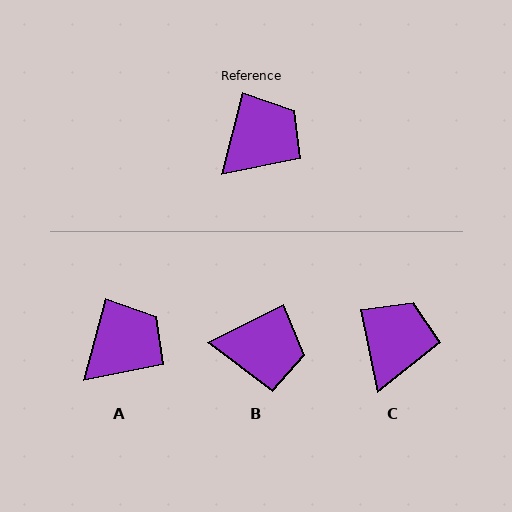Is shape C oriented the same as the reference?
No, it is off by about 26 degrees.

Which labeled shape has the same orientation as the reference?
A.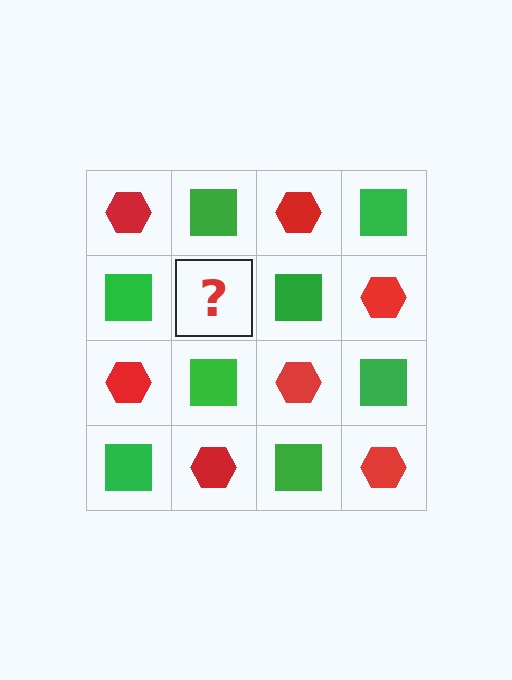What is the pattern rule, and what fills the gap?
The rule is that it alternates red hexagon and green square in a checkerboard pattern. The gap should be filled with a red hexagon.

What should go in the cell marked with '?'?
The missing cell should contain a red hexagon.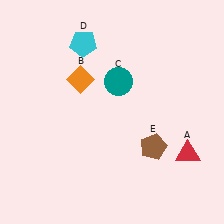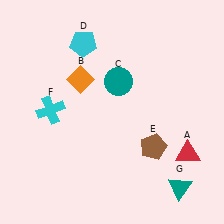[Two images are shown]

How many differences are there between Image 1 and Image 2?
There are 2 differences between the two images.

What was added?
A cyan cross (F), a teal triangle (G) were added in Image 2.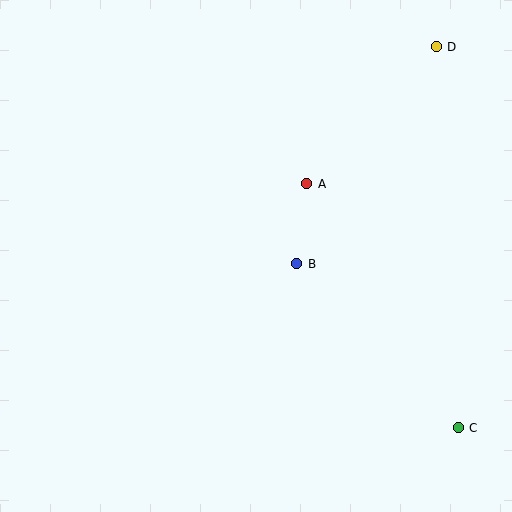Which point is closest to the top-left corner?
Point A is closest to the top-left corner.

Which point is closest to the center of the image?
Point B at (297, 264) is closest to the center.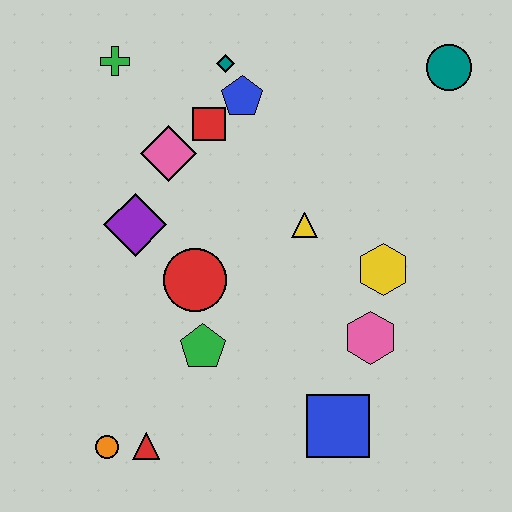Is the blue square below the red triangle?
No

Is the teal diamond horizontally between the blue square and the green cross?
Yes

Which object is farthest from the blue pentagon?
The orange circle is farthest from the blue pentagon.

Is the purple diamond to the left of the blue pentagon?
Yes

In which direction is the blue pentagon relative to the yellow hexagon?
The blue pentagon is above the yellow hexagon.